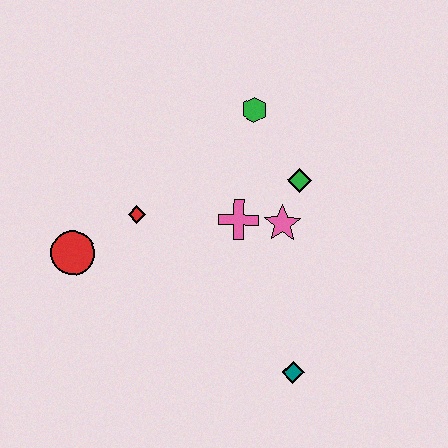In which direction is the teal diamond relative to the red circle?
The teal diamond is to the right of the red circle.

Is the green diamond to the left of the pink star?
No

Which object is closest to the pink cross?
The pink star is closest to the pink cross.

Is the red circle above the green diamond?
No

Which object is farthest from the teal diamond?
The green hexagon is farthest from the teal diamond.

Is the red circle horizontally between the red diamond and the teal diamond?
No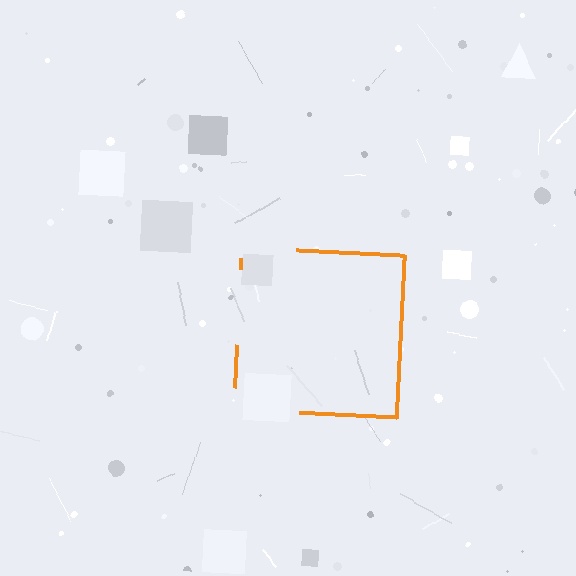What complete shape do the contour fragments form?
The contour fragments form a square.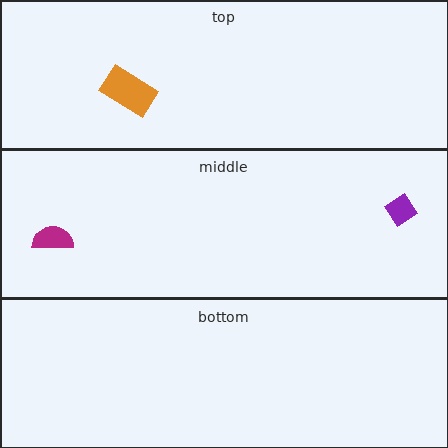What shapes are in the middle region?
The magenta semicircle, the purple diamond.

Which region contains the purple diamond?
The middle region.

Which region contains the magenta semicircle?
The middle region.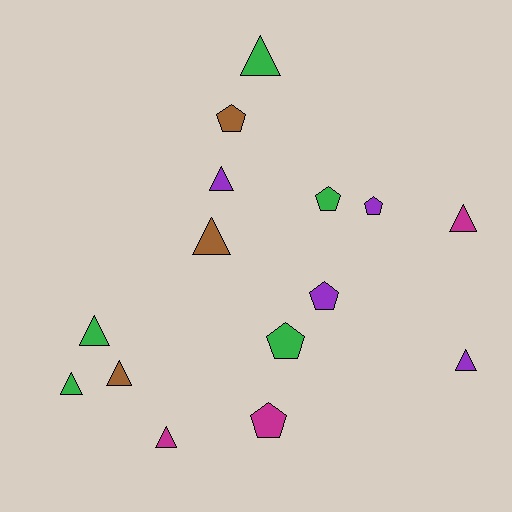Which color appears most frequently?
Green, with 5 objects.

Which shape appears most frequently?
Triangle, with 9 objects.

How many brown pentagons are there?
There is 1 brown pentagon.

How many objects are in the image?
There are 15 objects.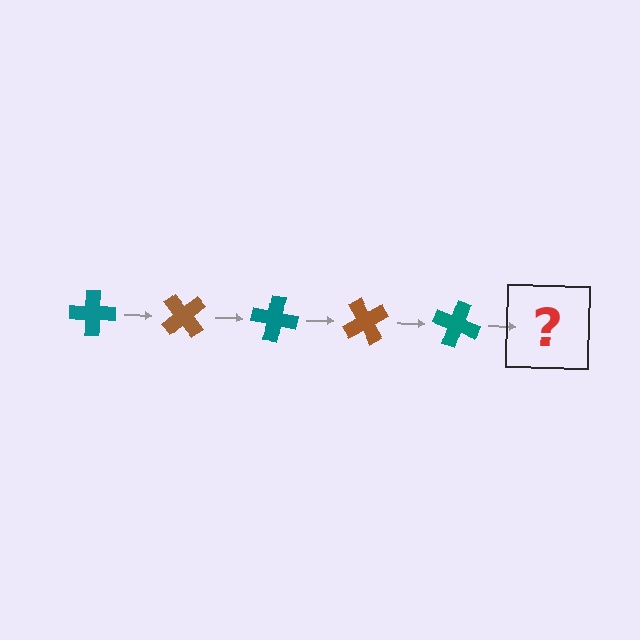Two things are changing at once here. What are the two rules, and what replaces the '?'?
The two rules are that it rotates 50 degrees each step and the color cycles through teal and brown. The '?' should be a brown cross, rotated 250 degrees from the start.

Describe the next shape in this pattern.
It should be a brown cross, rotated 250 degrees from the start.